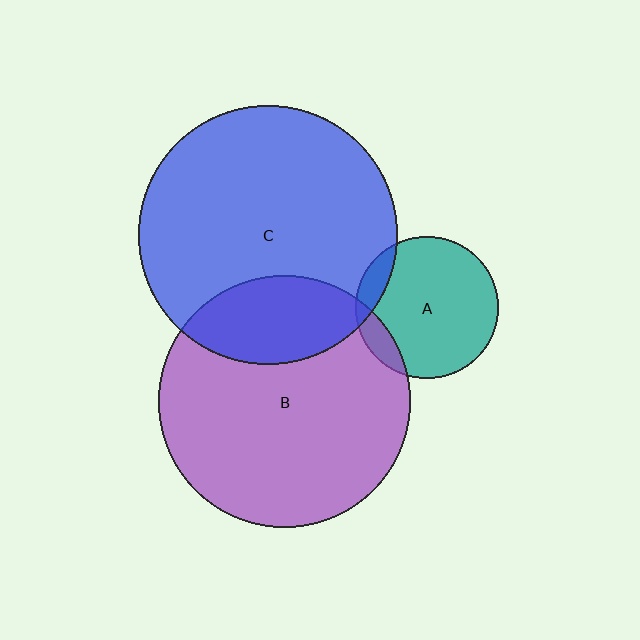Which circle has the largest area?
Circle C (blue).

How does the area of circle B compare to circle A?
Approximately 3.1 times.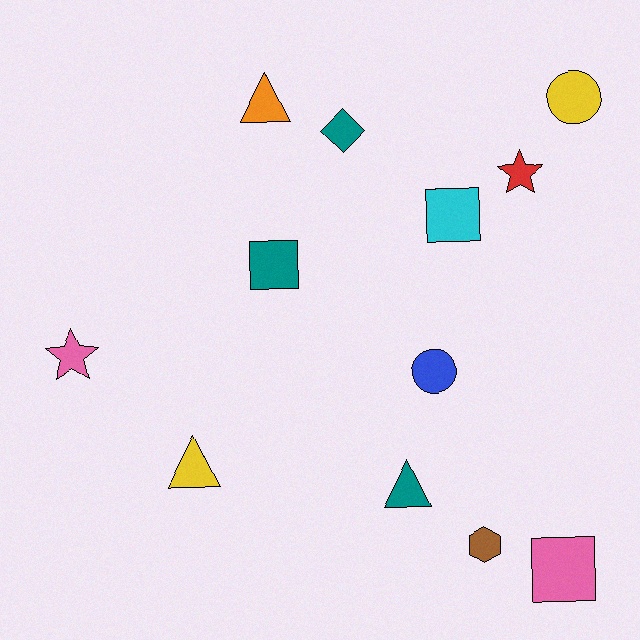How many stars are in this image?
There are 2 stars.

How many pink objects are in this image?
There are 2 pink objects.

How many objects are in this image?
There are 12 objects.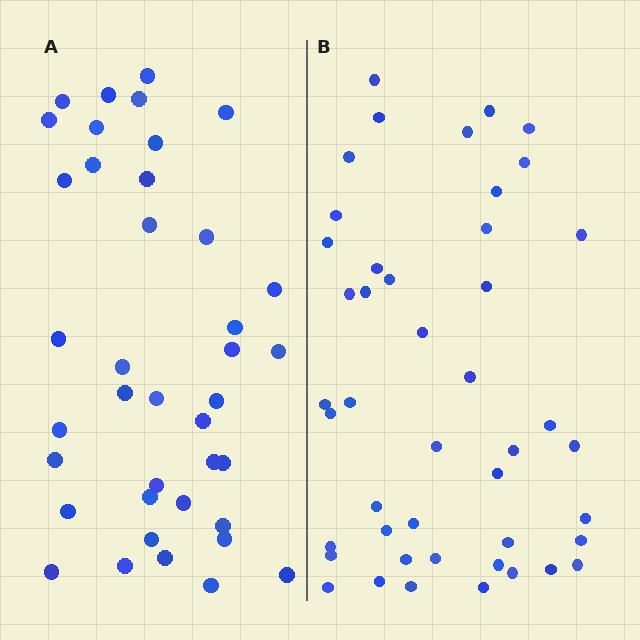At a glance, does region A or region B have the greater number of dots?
Region B (the right region) has more dots.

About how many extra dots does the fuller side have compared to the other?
Region B has about 6 more dots than region A.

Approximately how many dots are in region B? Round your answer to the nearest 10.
About 40 dots. (The exact count is 45, which rounds to 40.)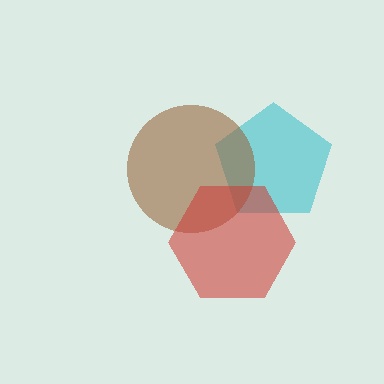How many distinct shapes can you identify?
There are 3 distinct shapes: a cyan pentagon, a brown circle, a red hexagon.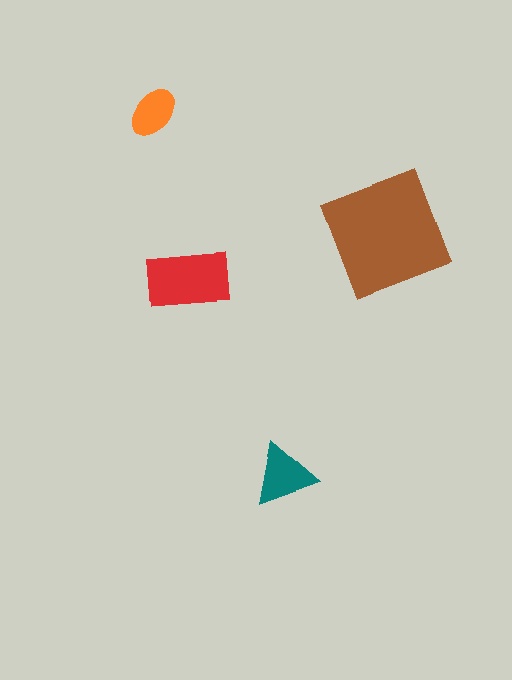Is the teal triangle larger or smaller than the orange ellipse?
Larger.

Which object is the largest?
The brown square.